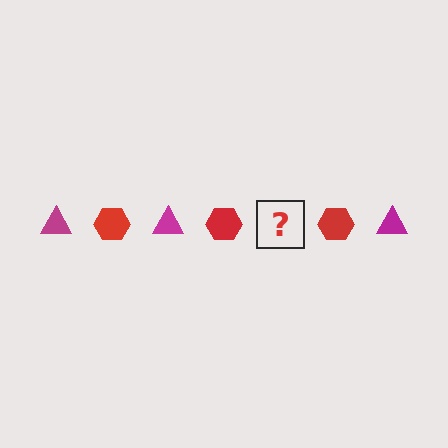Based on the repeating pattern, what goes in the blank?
The blank should be a magenta triangle.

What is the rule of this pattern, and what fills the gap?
The rule is that the pattern alternates between magenta triangle and red hexagon. The gap should be filled with a magenta triangle.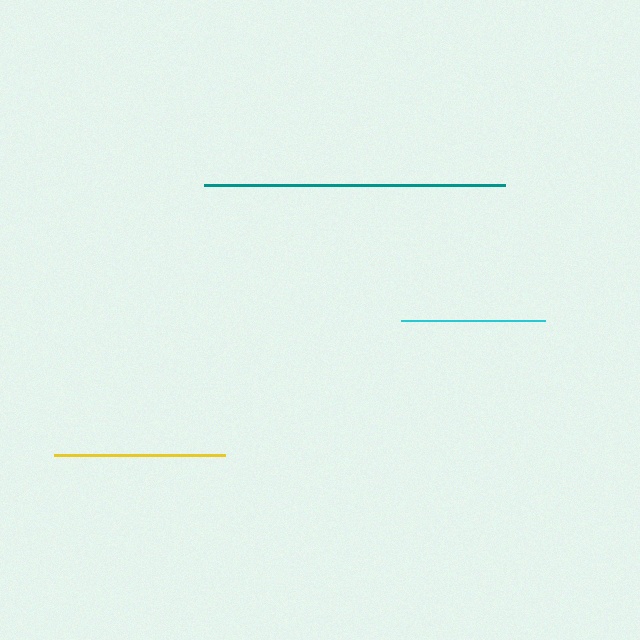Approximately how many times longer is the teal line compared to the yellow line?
The teal line is approximately 1.8 times the length of the yellow line.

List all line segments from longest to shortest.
From longest to shortest: teal, yellow, cyan.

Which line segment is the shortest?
The cyan line is the shortest at approximately 144 pixels.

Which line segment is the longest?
The teal line is the longest at approximately 301 pixels.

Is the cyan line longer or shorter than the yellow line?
The yellow line is longer than the cyan line.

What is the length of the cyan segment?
The cyan segment is approximately 144 pixels long.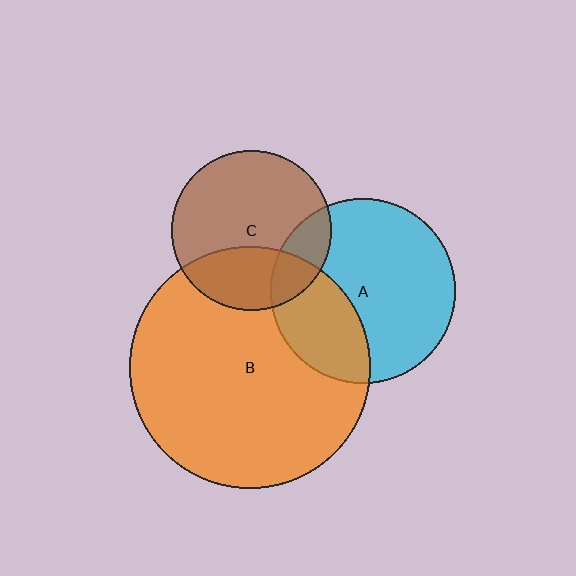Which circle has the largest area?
Circle B (orange).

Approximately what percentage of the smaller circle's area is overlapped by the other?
Approximately 20%.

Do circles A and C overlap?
Yes.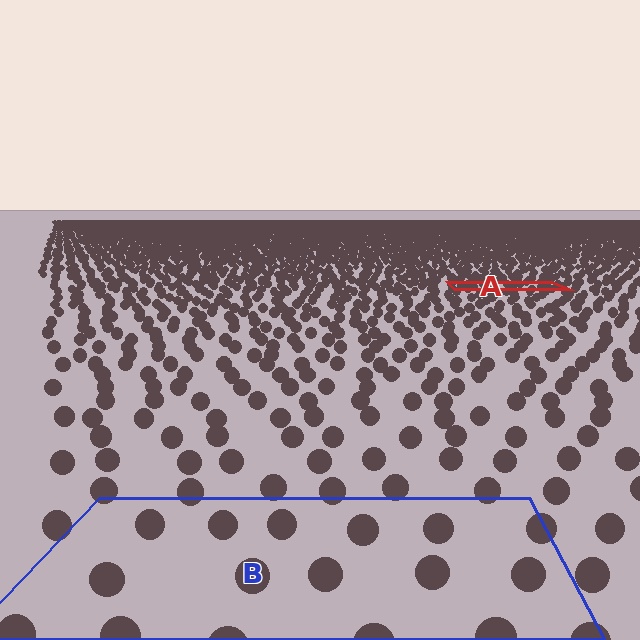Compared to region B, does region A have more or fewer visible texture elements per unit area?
Region A has more texture elements per unit area — they are packed more densely because it is farther away.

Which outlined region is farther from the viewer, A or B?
Region A is farther from the viewer — the texture elements inside it appear smaller and more densely packed.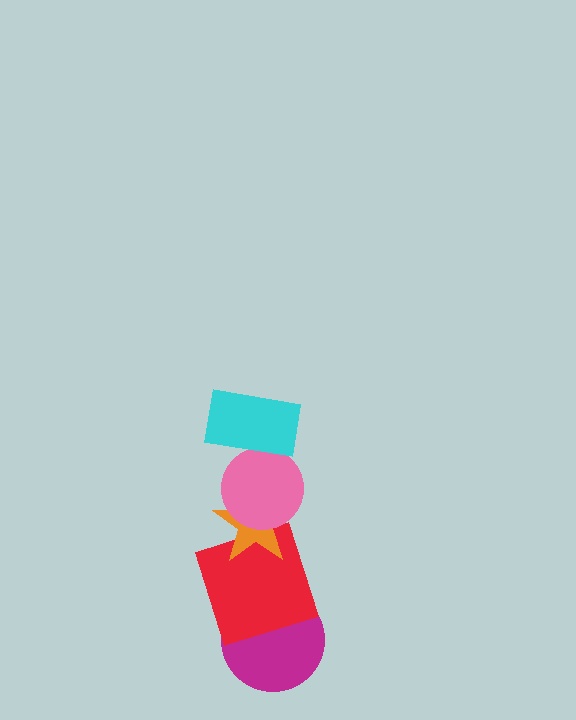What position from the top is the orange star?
The orange star is 3rd from the top.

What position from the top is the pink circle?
The pink circle is 2nd from the top.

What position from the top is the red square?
The red square is 4th from the top.